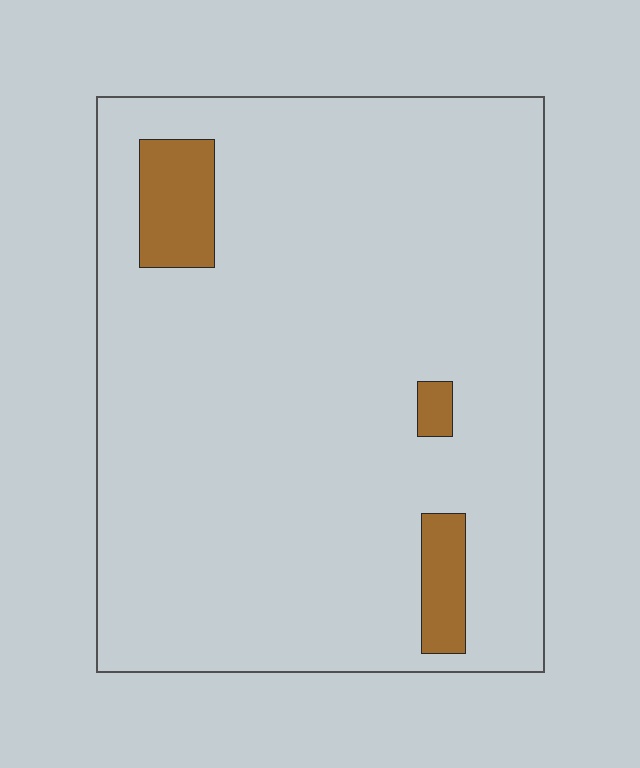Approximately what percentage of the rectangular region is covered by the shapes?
Approximately 5%.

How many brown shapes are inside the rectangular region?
3.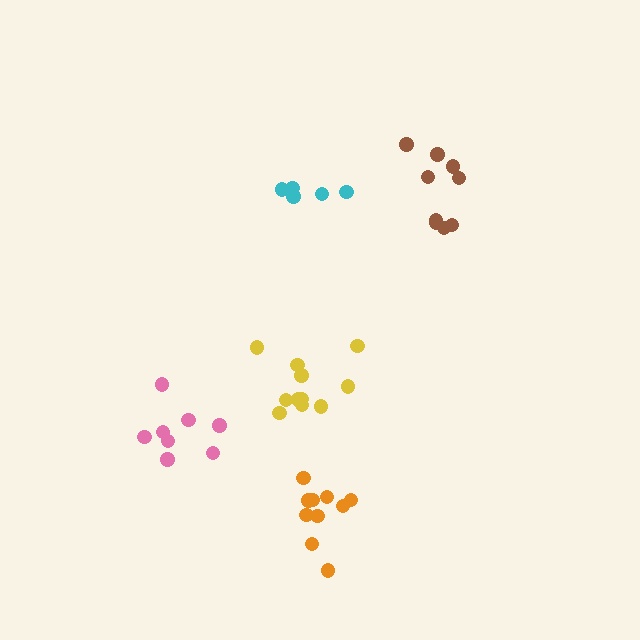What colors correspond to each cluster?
The clusters are colored: cyan, brown, yellow, orange, pink.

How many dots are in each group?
Group 1: 5 dots, Group 2: 9 dots, Group 3: 11 dots, Group 4: 10 dots, Group 5: 8 dots (43 total).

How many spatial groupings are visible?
There are 5 spatial groupings.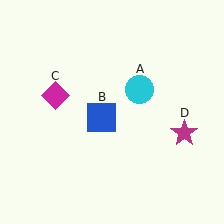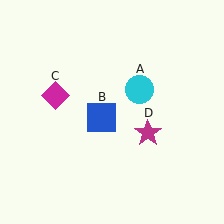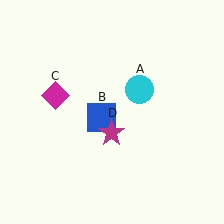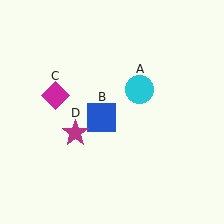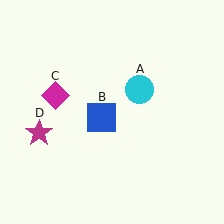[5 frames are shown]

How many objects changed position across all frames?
1 object changed position: magenta star (object D).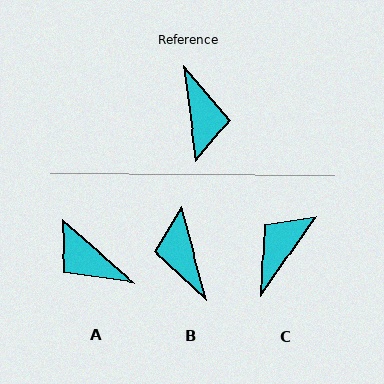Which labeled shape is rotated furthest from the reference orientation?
B, about 172 degrees away.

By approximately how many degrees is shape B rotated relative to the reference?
Approximately 172 degrees clockwise.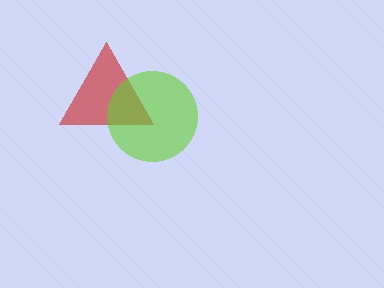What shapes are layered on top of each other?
The layered shapes are: a red triangle, a lime circle.